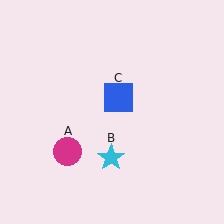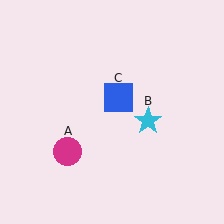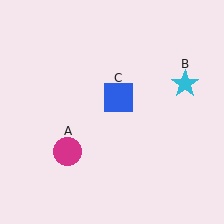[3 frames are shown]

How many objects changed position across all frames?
1 object changed position: cyan star (object B).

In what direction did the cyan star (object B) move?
The cyan star (object B) moved up and to the right.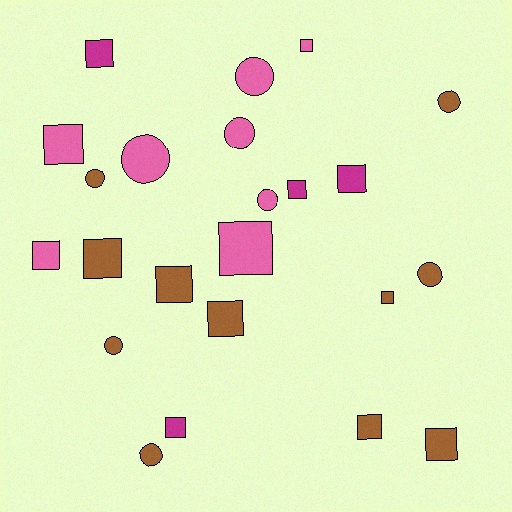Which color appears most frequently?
Brown, with 11 objects.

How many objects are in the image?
There are 23 objects.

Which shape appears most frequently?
Square, with 14 objects.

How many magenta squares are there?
There are 4 magenta squares.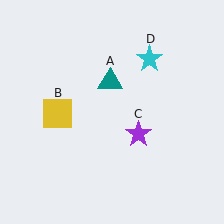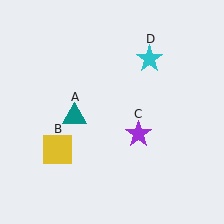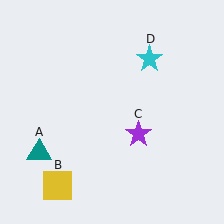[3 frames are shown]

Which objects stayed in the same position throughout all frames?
Purple star (object C) and cyan star (object D) remained stationary.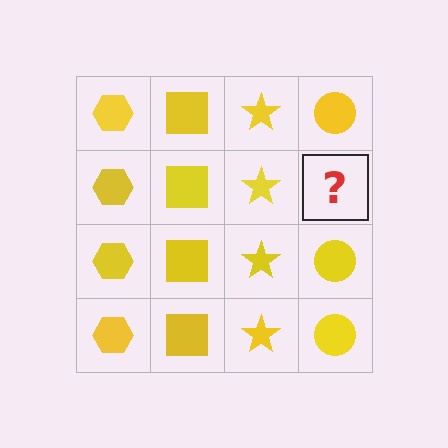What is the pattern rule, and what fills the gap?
The rule is that each column has a consistent shape. The gap should be filled with a yellow circle.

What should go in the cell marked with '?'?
The missing cell should contain a yellow circle.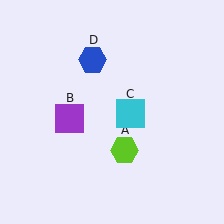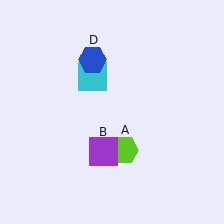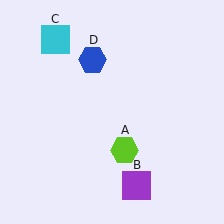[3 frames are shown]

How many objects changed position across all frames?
2 objects changed position: purple square (object B), cyan square (object C).